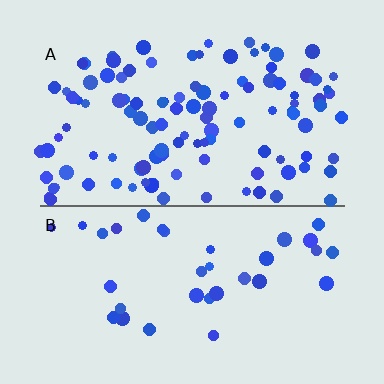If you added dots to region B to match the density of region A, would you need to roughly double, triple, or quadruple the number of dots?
Approximately triple.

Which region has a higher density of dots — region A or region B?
A (the top).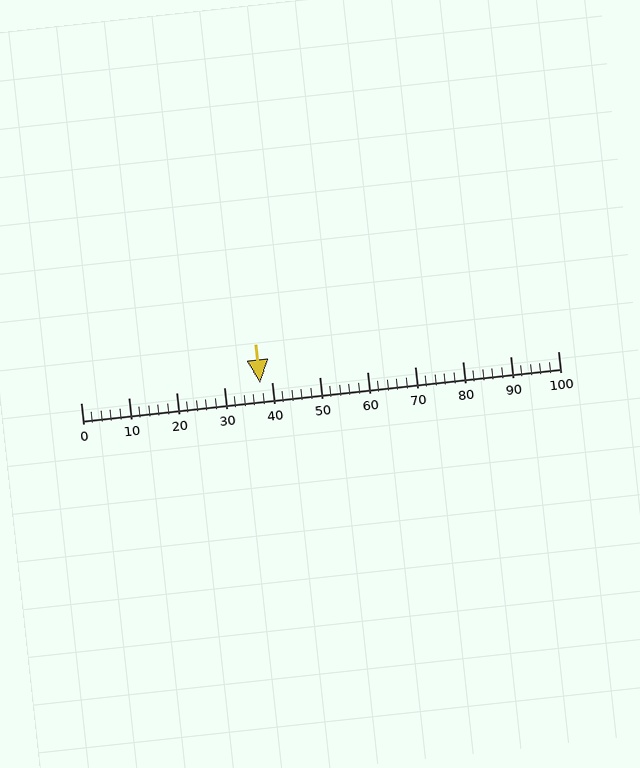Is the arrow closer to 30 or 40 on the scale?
The arrow is closer to 40.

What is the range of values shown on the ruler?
The ruler shows values from 0 to 100.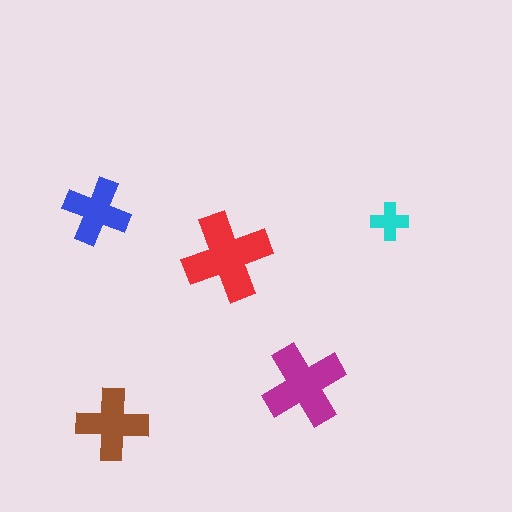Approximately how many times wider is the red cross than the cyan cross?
About 2.5 times wider.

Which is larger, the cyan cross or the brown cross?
The brown one.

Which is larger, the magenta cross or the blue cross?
The magenta one.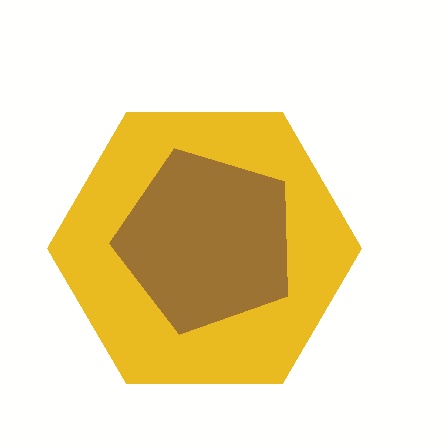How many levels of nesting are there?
2.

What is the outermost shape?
The yellow hexagon.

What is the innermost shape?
The brown pentagon.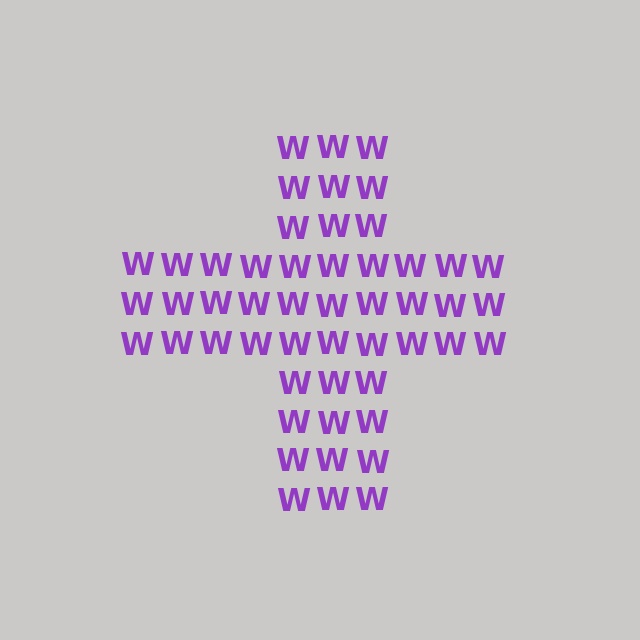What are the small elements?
The small elements are letter W's.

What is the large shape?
The large shape is a cross.